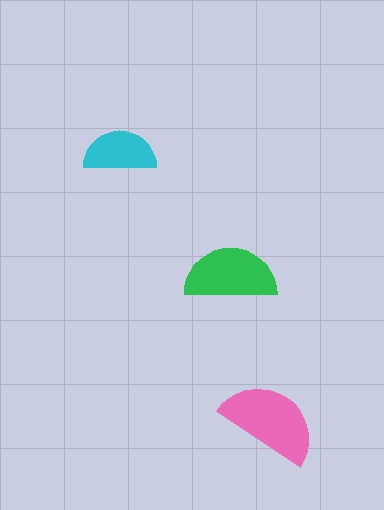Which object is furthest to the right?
The pink semicircle is rightmost.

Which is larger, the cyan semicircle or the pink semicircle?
The pink one.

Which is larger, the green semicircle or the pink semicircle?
The pink one.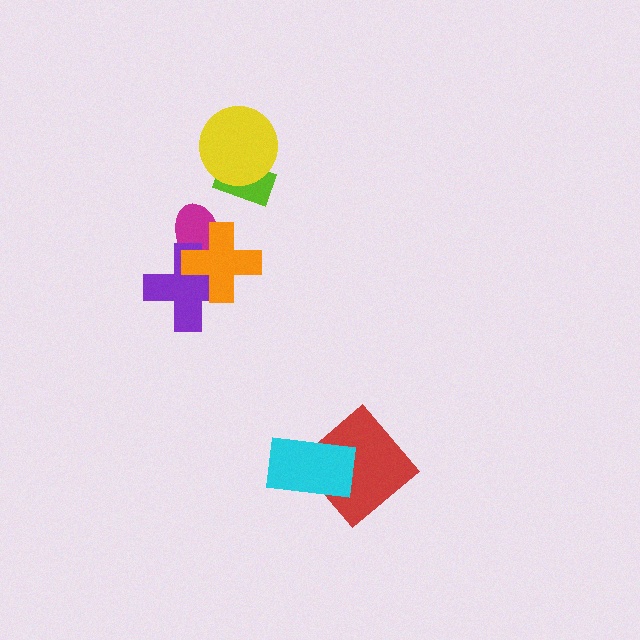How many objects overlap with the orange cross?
2 objects overlap with the orange cross.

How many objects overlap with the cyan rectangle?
1 object overlaps with the cyan rectangle.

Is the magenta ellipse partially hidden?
Yes, it is partially covered by another shape.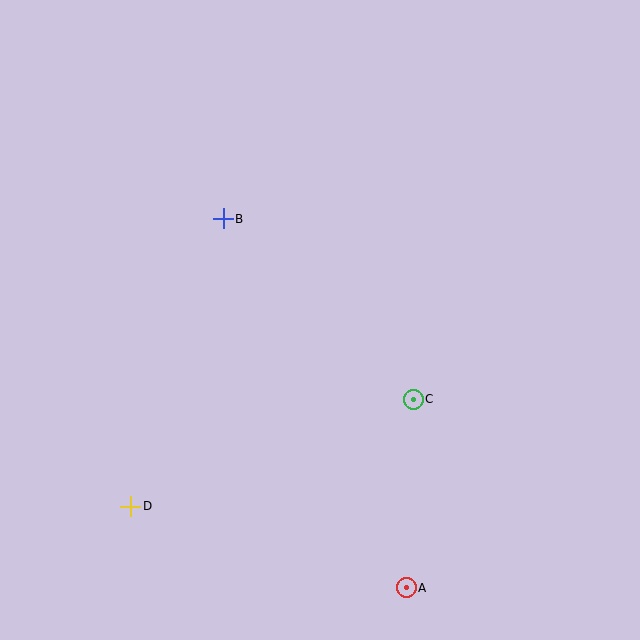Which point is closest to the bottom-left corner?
Point D is closest to the bottom-left corner.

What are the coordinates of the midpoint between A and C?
The midpoint between A and C is at (410, 494).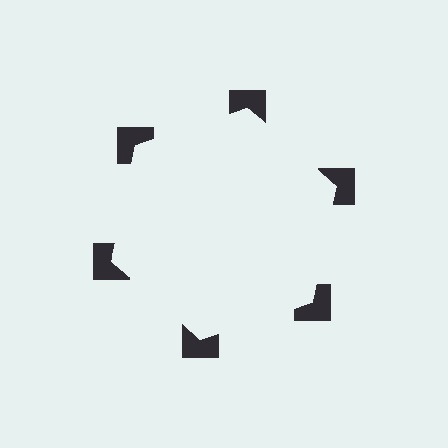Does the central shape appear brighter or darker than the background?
It typically appears slightly brighter than the background, even though no actual brightness change is drawn.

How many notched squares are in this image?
There are 6 — one at each vertex of the illusory hexagon.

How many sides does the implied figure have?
6 sides.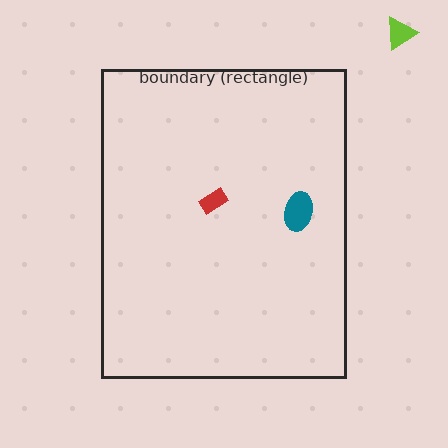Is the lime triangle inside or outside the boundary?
Outside.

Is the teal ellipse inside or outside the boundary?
Inside.